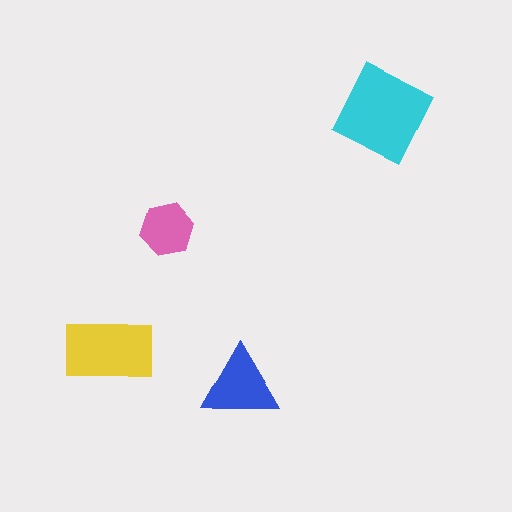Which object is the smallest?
The pink hexagon.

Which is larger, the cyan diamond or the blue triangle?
The cyan diamond.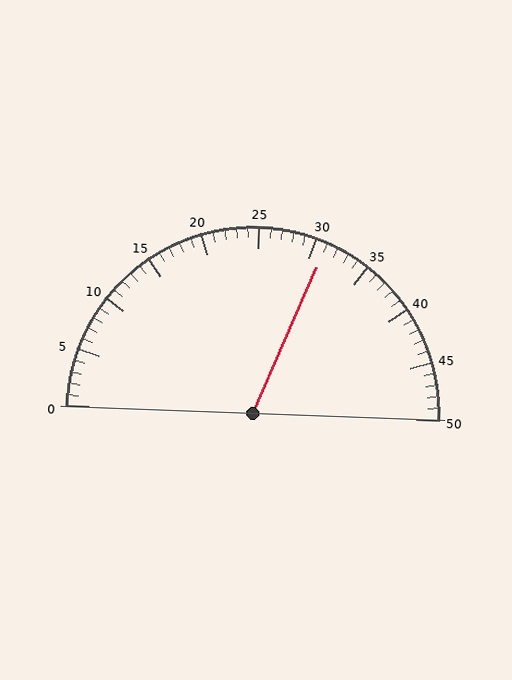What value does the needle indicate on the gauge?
The needle indicates approximately 31.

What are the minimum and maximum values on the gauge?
The gauge ranges from 0 to 50.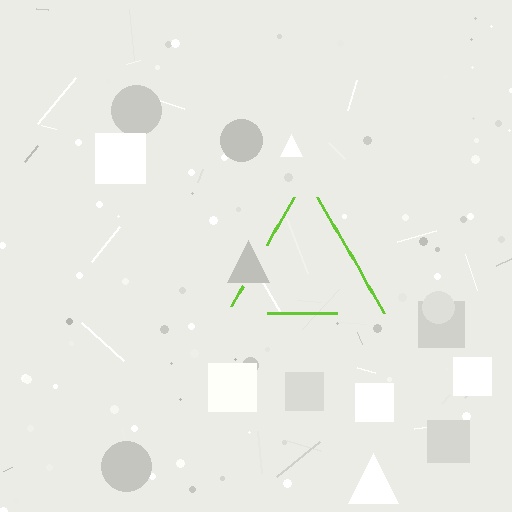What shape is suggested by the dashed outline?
The dashed outline suggests a triangle.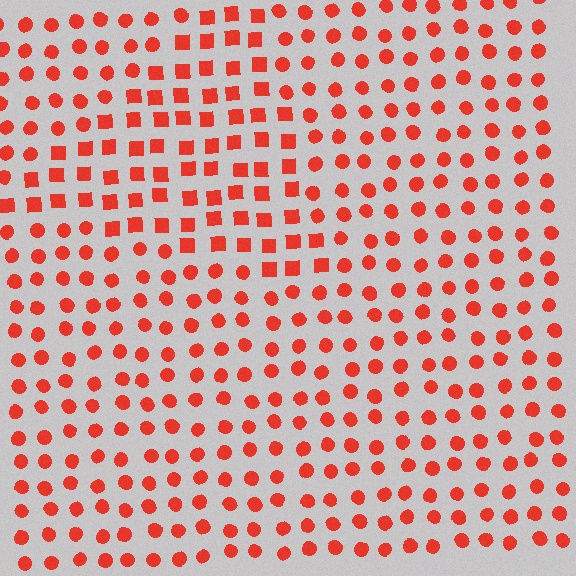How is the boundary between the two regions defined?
The boundary is defined by a change in element shape: squares inside vs. circles outside. All elements share the same color and spacing.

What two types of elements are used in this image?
The image uses squares inside the triangle region and circles outside it.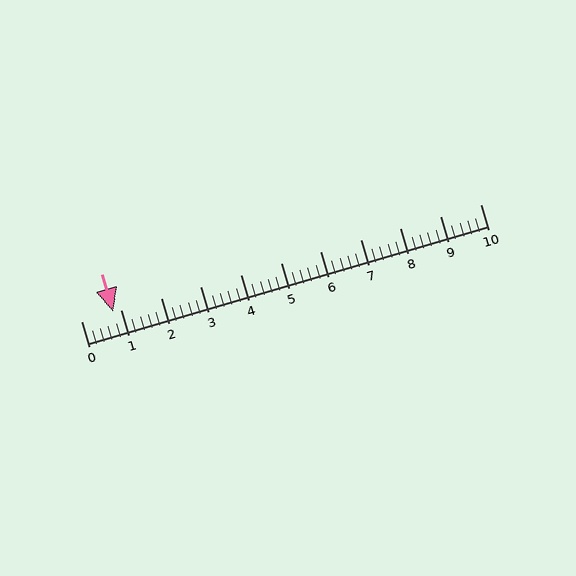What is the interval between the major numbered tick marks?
The major tick marks are spaced 1 units apart.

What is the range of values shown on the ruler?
The ruler shows values from 0 to 10.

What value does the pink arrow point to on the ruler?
The pink arrow points to approximately 0.8.